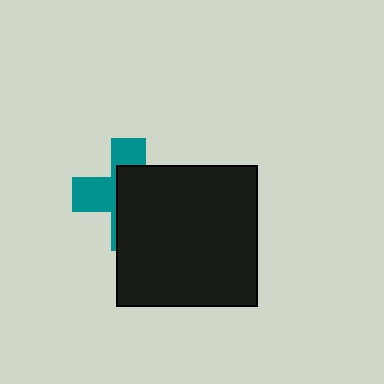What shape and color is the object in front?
The object in front is a black square.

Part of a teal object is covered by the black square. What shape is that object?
It is a cross.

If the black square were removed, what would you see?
You would see the complete teal cross.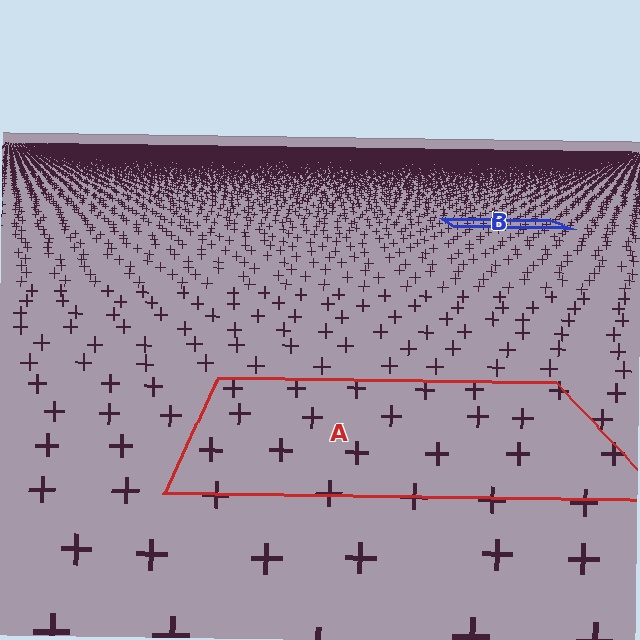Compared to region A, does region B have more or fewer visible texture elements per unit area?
Region B has more texture elements per unit area — they are packed more densely because it is farther away.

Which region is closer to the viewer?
Region A is closer. The texture elements there are larger and more spread out.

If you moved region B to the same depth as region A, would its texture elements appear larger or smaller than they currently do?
They would appear larger. At a closer depth, the same texture elements are projected at a bigger on-screen size.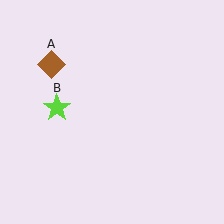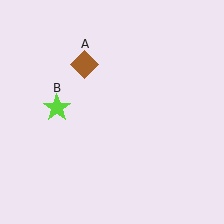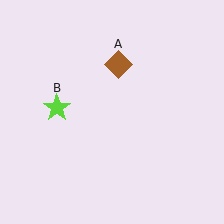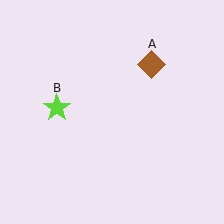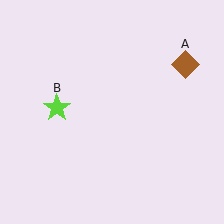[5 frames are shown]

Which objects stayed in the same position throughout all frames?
Lime star (object B) remained stationary.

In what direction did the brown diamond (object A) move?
The brown diamond (object A) moved right.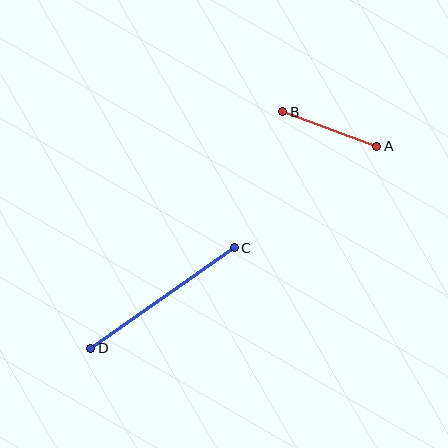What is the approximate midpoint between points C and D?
The midpoint is at approximately (162, 298) pixels.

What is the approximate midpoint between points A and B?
The midpoint is at approximately (330, 129) pixels.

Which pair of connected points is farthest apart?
Points C and D are farthest apart.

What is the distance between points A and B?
The distance is approximately 100 pixels.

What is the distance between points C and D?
The distance is approximately 175 pixels.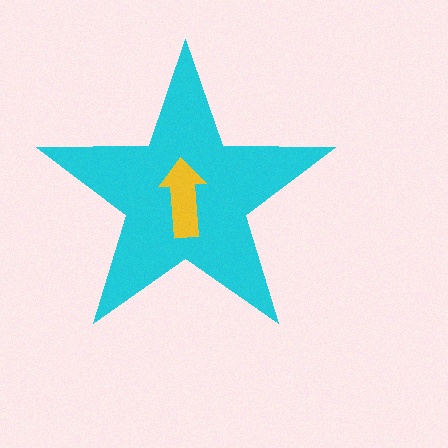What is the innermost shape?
The yellow arrow.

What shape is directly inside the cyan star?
The yellow arrow.